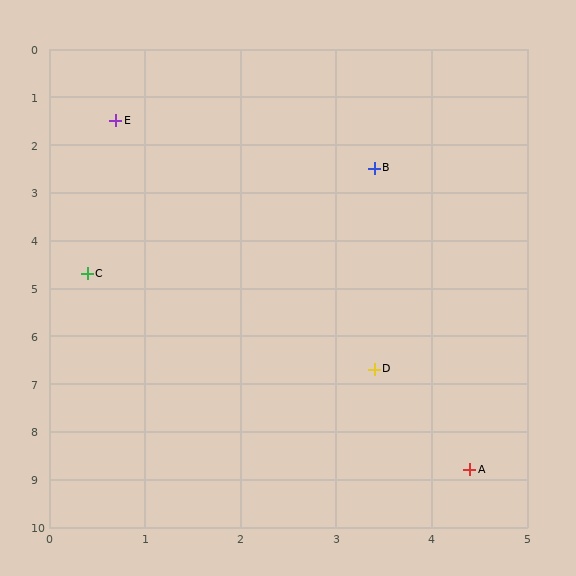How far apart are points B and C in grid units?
Points B and C are about 3.7 grid units apart.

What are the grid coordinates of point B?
Point B is at approximately (3.4, 2.5).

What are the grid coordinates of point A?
Point A is at approximately (4.4, 8.8).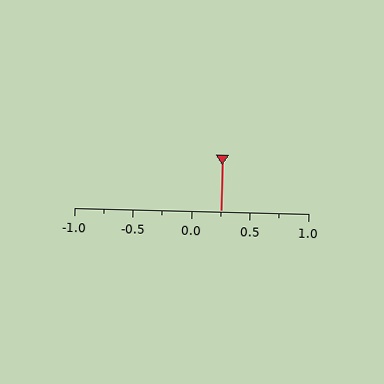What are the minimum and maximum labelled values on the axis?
The axis runs from -1.0 to 1.0.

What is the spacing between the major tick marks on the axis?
The major ticks are spaced 0.5 apart.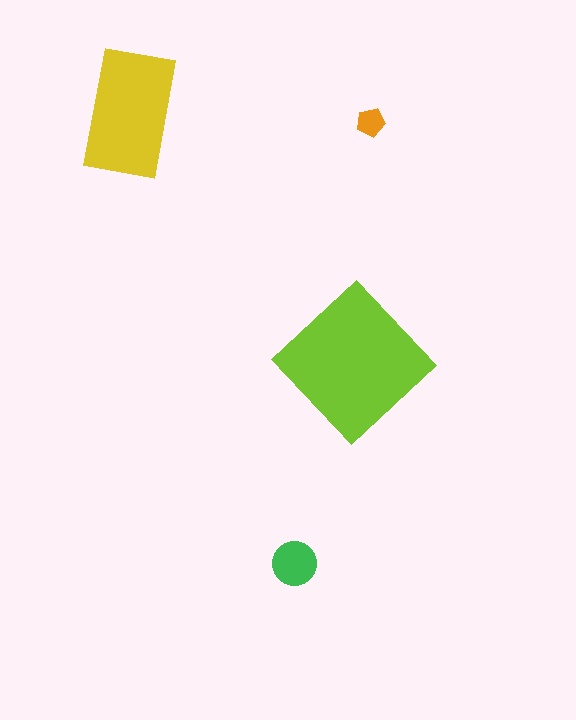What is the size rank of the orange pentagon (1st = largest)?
4th.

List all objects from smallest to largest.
The orange pentagon, the green circle, the yellow rectangle, the lime diamond.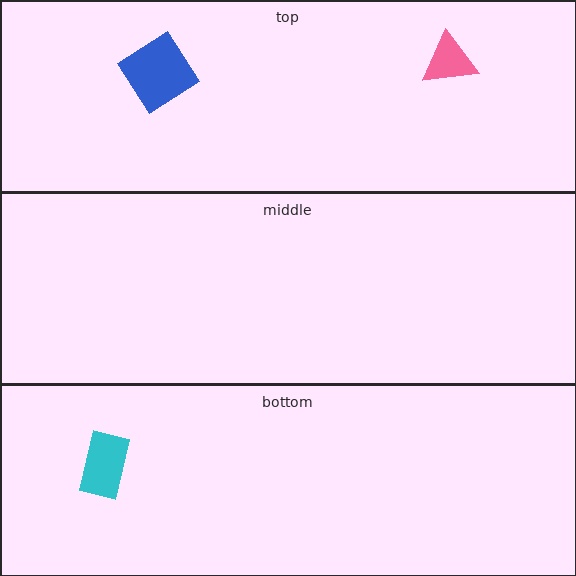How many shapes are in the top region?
2.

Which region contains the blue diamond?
The top region.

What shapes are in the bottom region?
The cyan rectangle.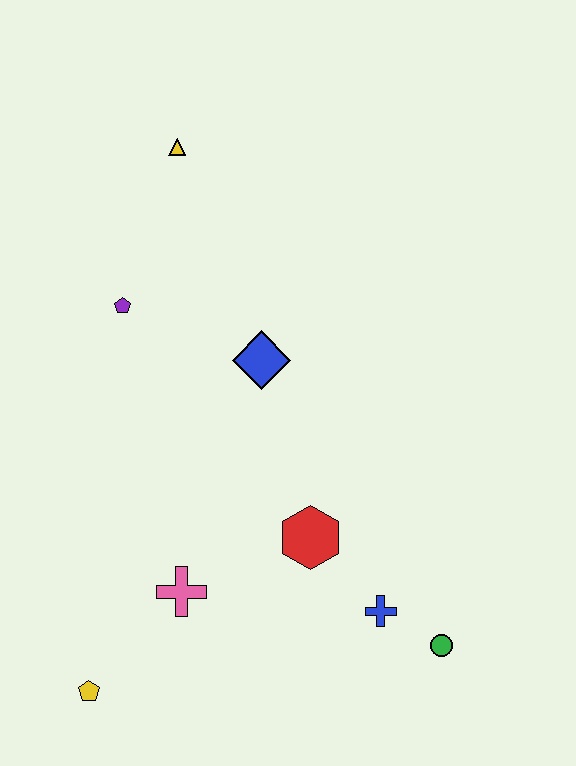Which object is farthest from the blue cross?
The yellow triangle is farthest from the blue cross.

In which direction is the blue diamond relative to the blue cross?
The blue diamond is above the blue cross.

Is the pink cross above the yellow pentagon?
Yes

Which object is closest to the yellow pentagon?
The pink cross is closest to the yellow pentagon.